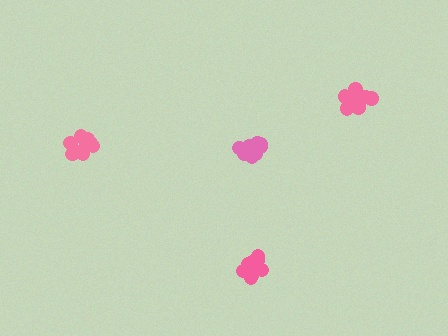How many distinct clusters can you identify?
There are 4 distinct clusters.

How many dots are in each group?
Group 1: 11 dots, Group 2: 12 dots, Group 3: 9 dots, Group 4: 8 dots (40 total).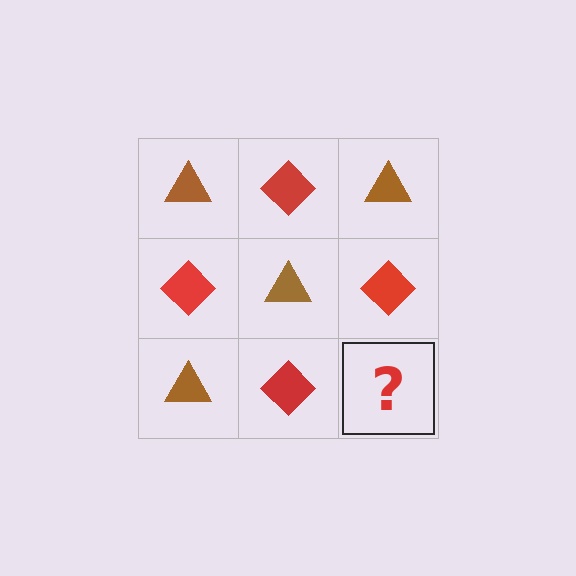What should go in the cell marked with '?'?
The missing cell should contain a brown triangle.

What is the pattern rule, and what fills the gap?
The rule is that it alternates brown triangle and red diamond in a checkerboard pattern. The gap should be filled with a brown triangle.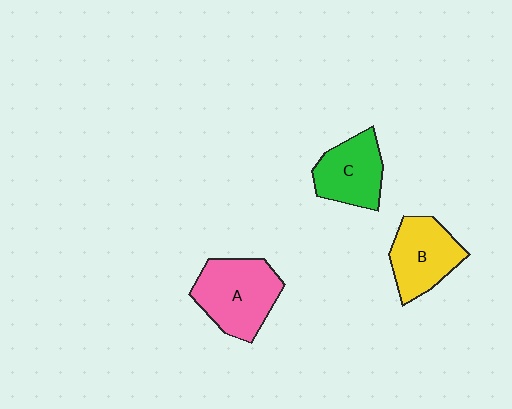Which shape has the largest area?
Shape A (pink).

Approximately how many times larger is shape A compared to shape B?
Approximately 1.2 times.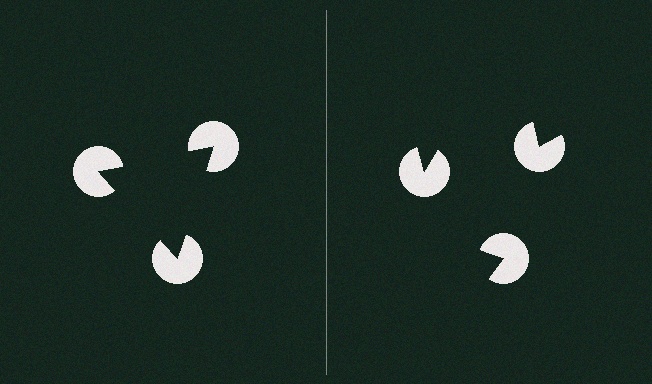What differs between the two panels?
The pac-man discs are positioned identically on both sides; only the wedge orientations differ. On the left they align to a triangle; on the right they are misaligned.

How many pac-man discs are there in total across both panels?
6 — 3 on each side.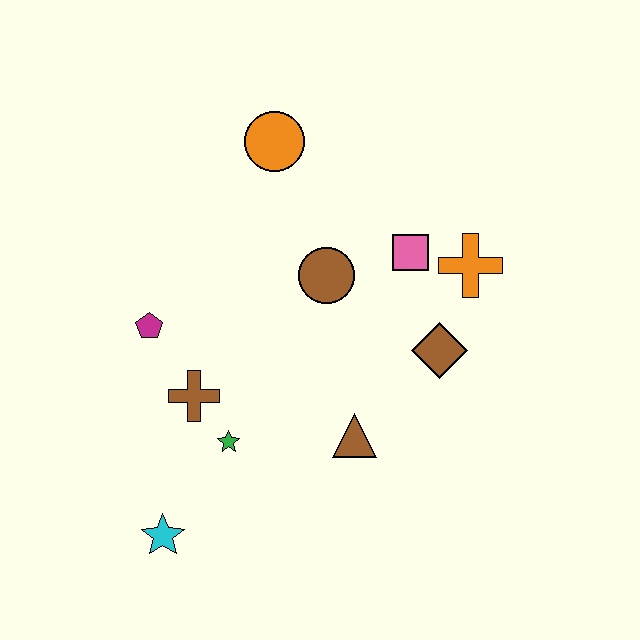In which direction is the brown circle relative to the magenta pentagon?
The brown circle is to the right of the magenta pentagon.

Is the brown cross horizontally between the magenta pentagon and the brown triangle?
Yes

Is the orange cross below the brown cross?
No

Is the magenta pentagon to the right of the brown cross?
No